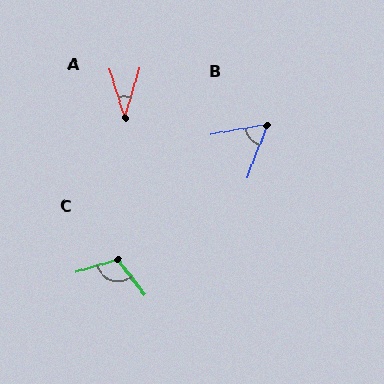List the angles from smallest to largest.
A (34°), B (59°), C (112°).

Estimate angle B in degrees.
Approximately 59 degrees.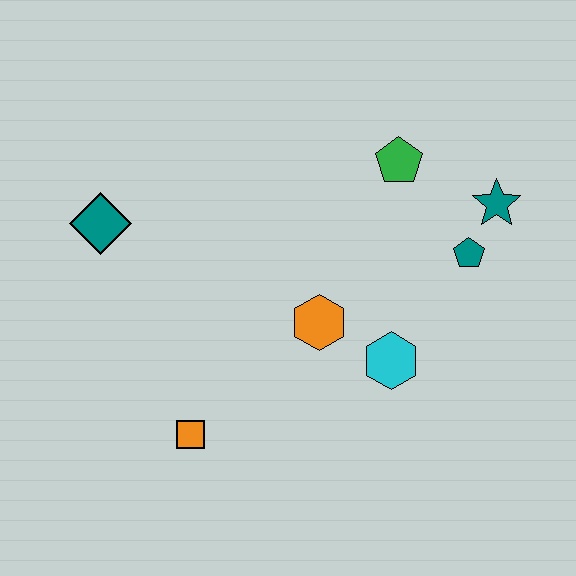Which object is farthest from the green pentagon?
The orange square is farthest from the green pentagon.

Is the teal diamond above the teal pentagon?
Yes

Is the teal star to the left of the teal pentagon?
No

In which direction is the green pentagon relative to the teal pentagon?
The green pentagon is above the teal pentagon.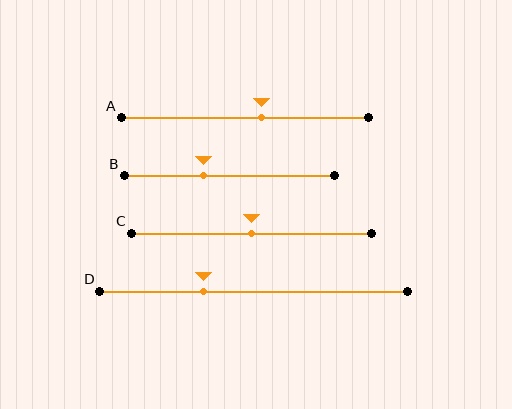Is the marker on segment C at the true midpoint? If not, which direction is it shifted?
Yes, the marker on segment C is at the true midpoint.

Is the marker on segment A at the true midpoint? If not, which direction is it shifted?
No, the marker on segment A is shifted to the right by about 7% of the segment length.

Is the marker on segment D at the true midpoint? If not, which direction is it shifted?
No, the marker on segment D is shifted to the left by about 16% of the segment length.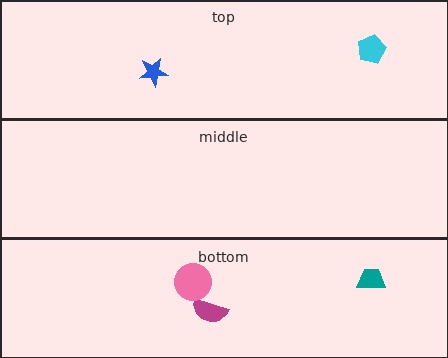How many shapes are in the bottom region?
3.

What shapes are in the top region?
The blue star, the cyan pentagon.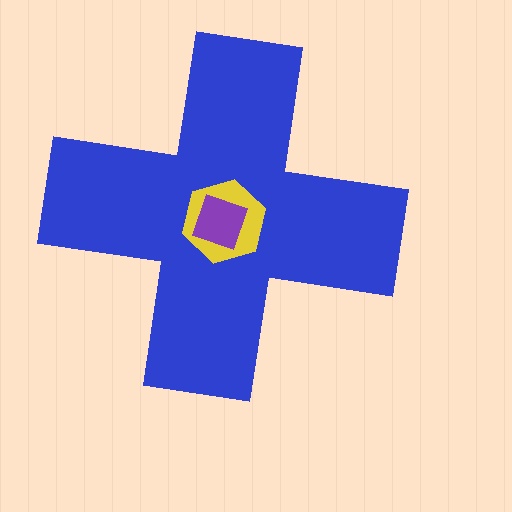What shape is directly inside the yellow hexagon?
The purple square.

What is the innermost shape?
The purple square.